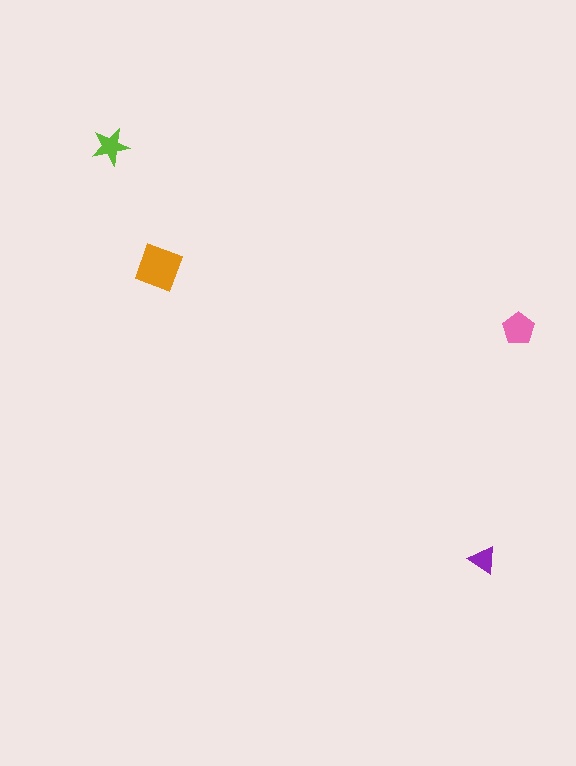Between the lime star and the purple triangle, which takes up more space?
The lime star.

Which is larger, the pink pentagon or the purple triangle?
The pink pentagon.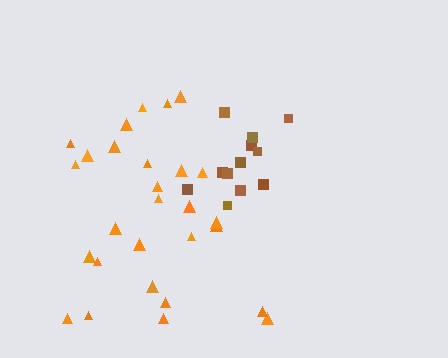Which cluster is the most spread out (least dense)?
Orange.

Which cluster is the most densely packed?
Brown.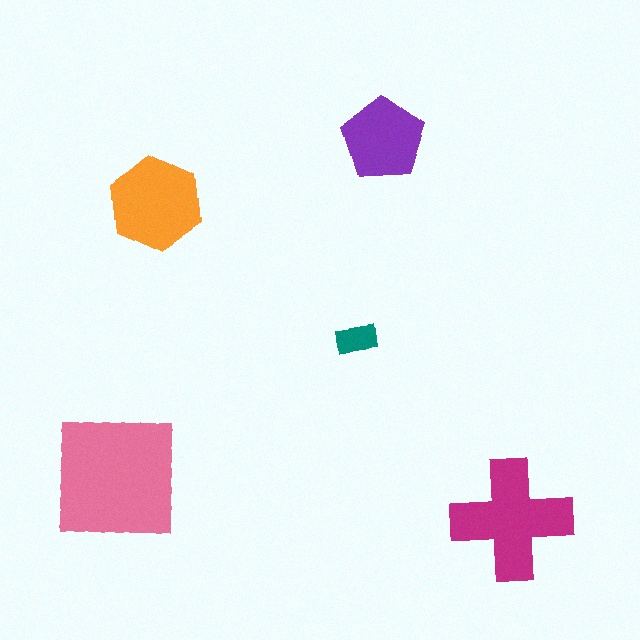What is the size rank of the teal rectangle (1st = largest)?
5th.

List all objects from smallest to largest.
The teal rectangle, the purple pentagon, the orange hexagon, the magenta cross, the pink square.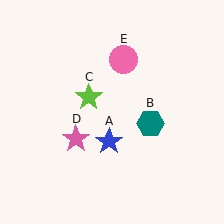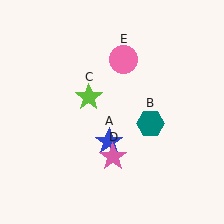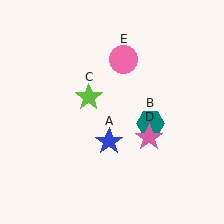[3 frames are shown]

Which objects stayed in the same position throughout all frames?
Blue star (object A) and teal hexagon (object B) and lime star (object C) and pink circle (object E) remained stationary.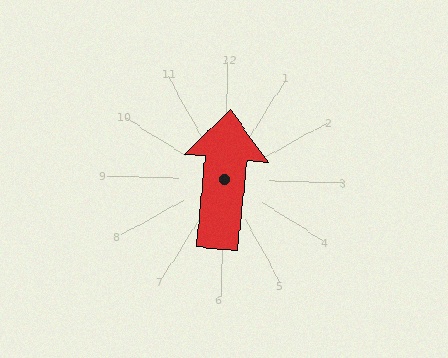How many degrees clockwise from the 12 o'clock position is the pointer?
Approximately 4 degrees.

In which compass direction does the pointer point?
North.